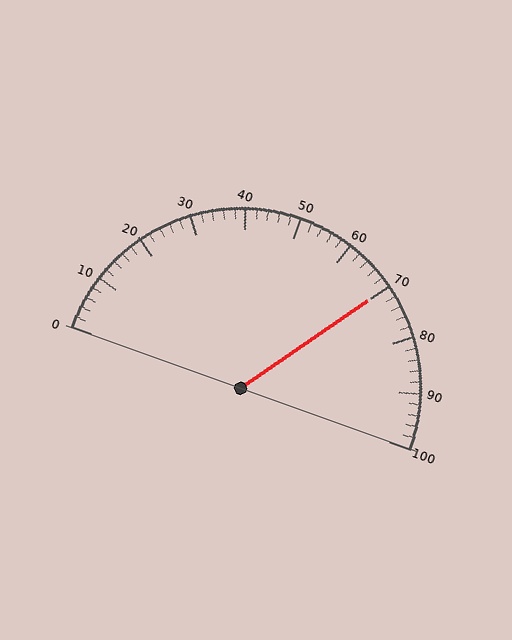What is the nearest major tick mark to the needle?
The nearest major tick mark is 70.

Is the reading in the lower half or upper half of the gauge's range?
The reading is in the upper half of the range (0 to 100).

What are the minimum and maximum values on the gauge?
The gauge ranges from 0 to 100.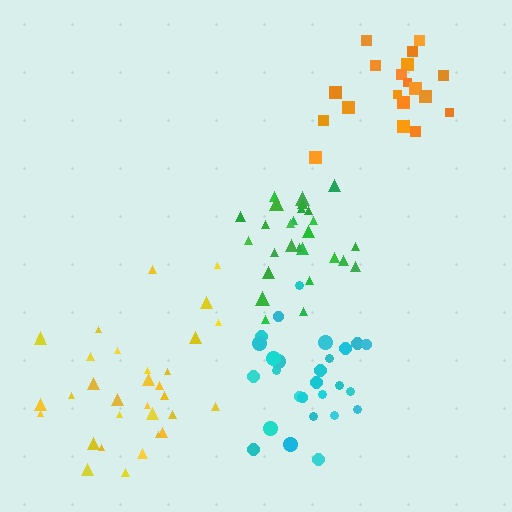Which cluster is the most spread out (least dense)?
Yellow.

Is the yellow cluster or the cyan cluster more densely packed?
Cyan.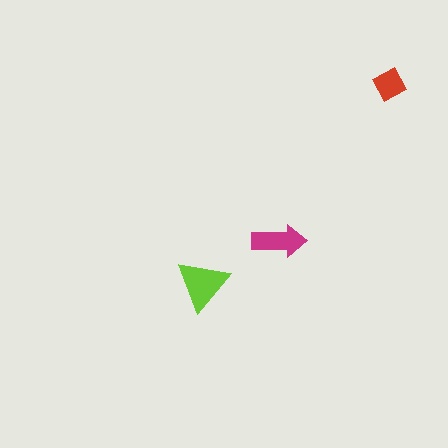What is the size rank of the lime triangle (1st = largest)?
1st.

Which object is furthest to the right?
The red square is rightmost.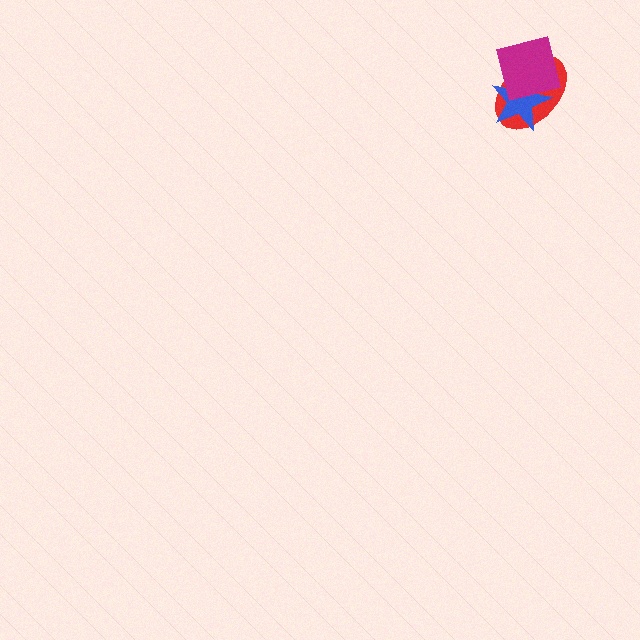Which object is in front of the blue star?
The magenta square is in front of the blue star.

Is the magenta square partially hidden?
No, no other shape covers it.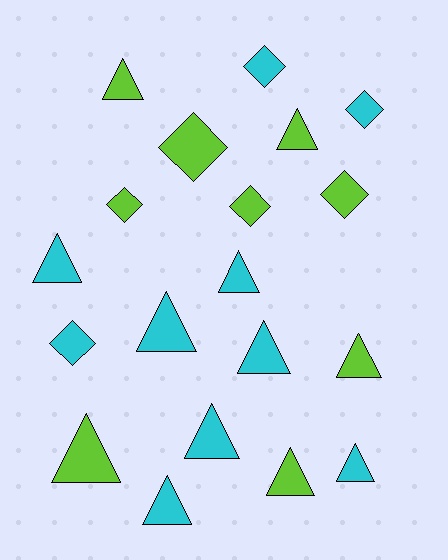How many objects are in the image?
There are 19 objects.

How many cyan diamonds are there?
There are 3 cyan diamonds.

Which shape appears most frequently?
Triangle, with 12 objects.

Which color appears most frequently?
Cyan, with 10 objects.